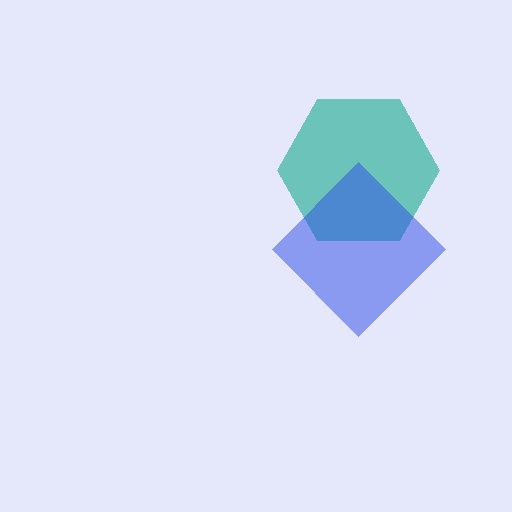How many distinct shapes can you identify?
There are 2 distinct shapes: a teal hexagon, a blue diamond.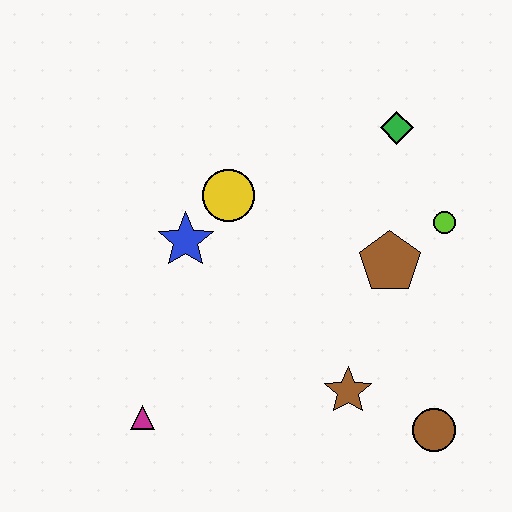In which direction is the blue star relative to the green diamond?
The blue star is to the left of the green diamond.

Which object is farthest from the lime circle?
The magenta triangle is farthest from the lime circle.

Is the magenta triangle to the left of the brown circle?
Yes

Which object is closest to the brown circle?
The brown star is closest to the brown circle.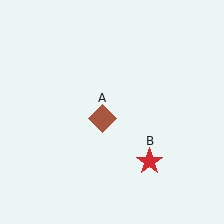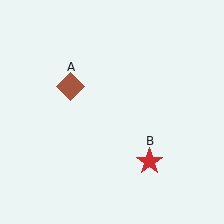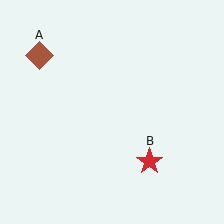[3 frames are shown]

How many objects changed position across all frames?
1 object changed position: brown diamond (object A).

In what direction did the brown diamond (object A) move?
The brown diamond (object A) moved up and to the left.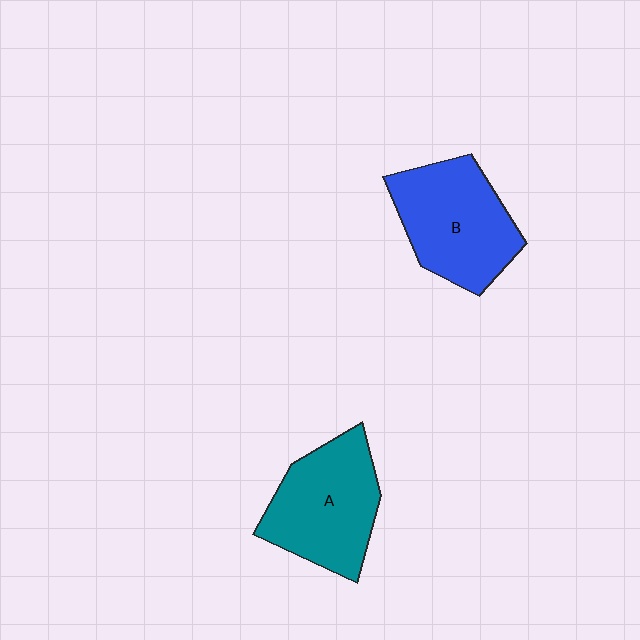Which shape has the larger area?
Shape B (blue).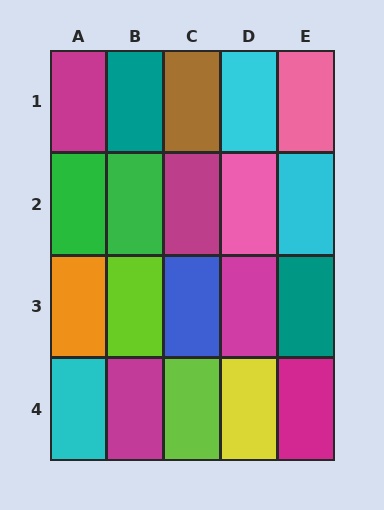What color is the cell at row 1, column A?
Magenta.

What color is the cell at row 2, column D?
Pink.